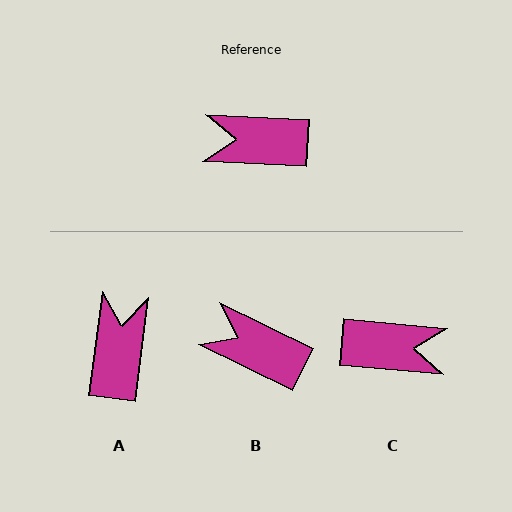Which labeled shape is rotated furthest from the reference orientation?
C, about 178 degrees away.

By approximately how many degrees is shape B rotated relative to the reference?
Approximately 23 degrees clockwise.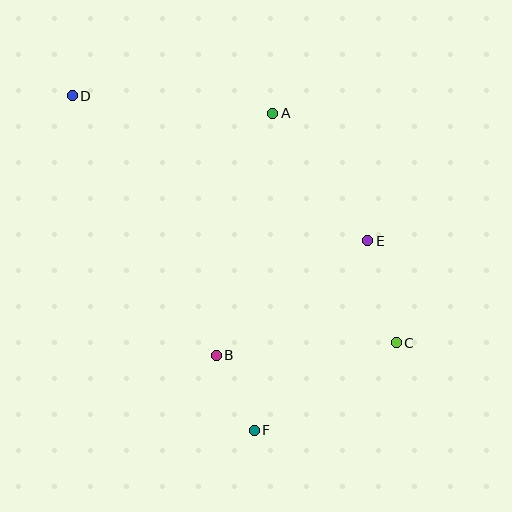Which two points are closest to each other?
Points B and F are closest to each other.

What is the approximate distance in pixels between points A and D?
The distance between A and D is approximately 201 pixels.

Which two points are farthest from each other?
Points C and D are farthest from each other.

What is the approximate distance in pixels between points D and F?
The distance between D and F is approximately 381 pixels.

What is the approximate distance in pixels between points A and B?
The distance between A and B is approximately 248 pixels.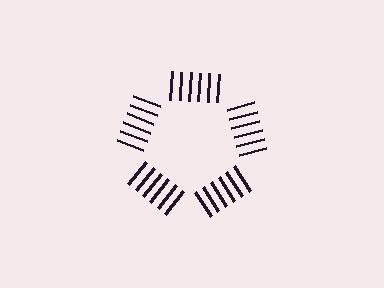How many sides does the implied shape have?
5 sides — the line-ends trace a pentagon.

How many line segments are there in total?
30 — 6 along each of the 5 edges.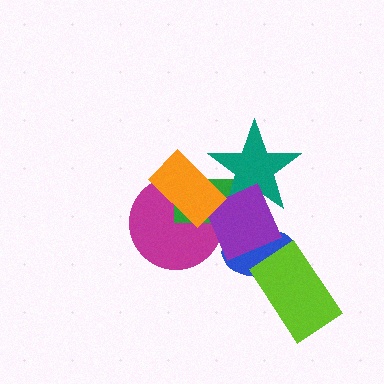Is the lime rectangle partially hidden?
No, no other shape covers it.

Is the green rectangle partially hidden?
Yes, it is partially covered by another shape.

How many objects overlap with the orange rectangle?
3 objects overlap with the orange rectangle.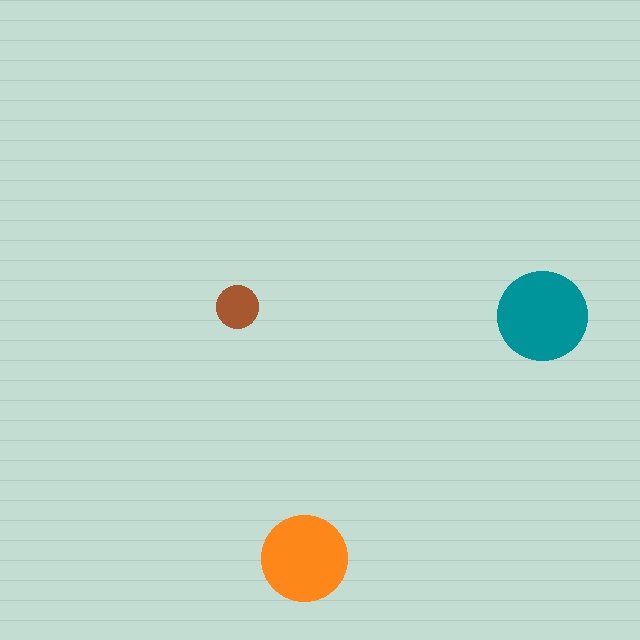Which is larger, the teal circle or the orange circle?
The teal one.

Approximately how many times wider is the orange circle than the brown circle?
About 2 times wider.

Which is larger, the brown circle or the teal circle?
The teal one.